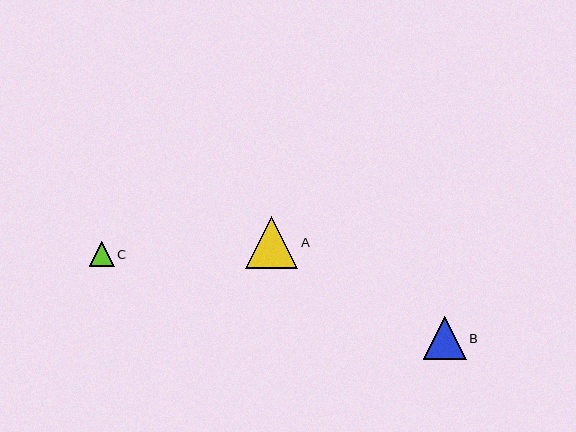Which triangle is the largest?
Triangle A is the largest with a size of approximately 52 pixels.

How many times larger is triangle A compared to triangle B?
Triangle A is approximately 1.2 times the size of triangle B.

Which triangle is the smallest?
Triangle C is the smallest with a size of approximately 25 pixels.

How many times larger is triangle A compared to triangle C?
Triangle A is approximately 2.1 times the size of triangle C.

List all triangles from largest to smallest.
From largest to smallest: A, B, C.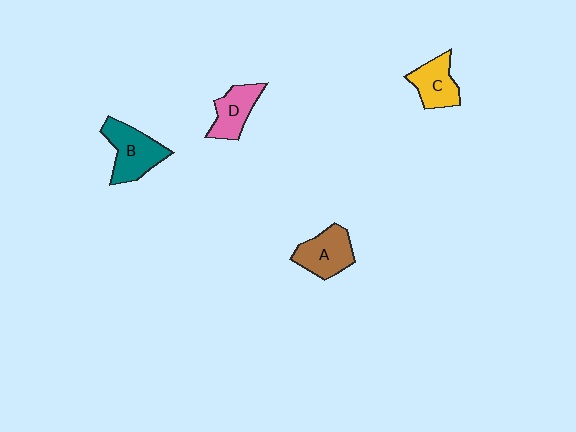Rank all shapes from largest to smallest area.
From largest to smallest: B (teal), A (brown), C (yellow), D (pink).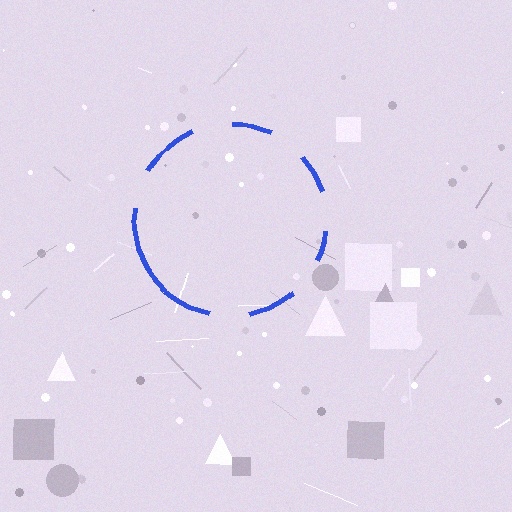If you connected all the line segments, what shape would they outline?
They would outline a circle.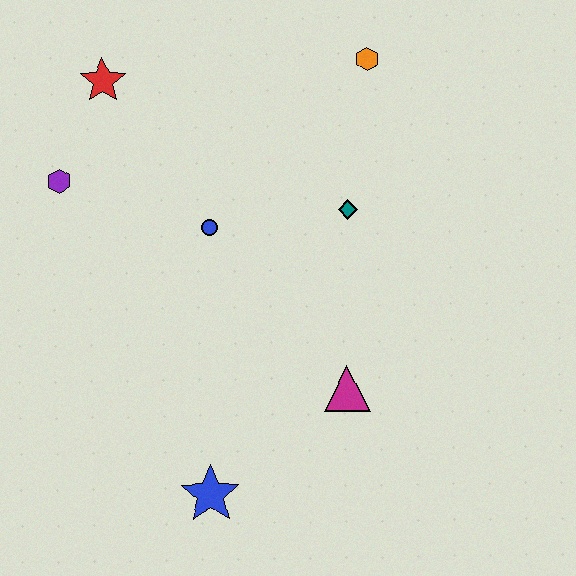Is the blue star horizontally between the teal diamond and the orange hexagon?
No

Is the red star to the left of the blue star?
Yes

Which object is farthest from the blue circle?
The blue star is farthest from the blue circle.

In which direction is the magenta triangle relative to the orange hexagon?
The magenta triangle is below the orange hexagon.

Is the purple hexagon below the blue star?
No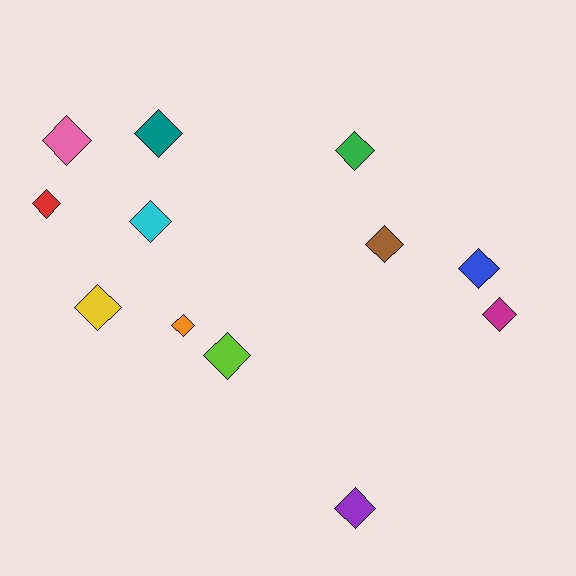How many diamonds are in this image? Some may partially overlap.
There are 12 diamonds.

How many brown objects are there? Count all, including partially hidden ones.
There is 1 brown object.